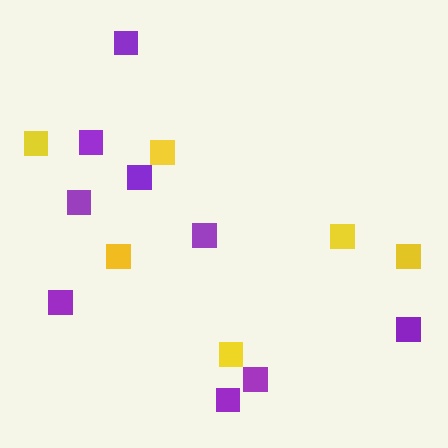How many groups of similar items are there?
There are 2 groups: one group of yellow squares (6) and one group of purple squares (9).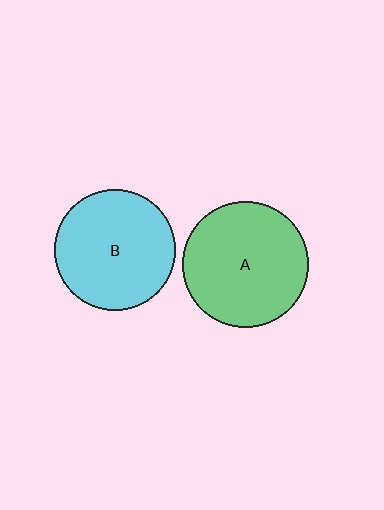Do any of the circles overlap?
No, none of the circles overlap.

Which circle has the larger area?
Circle A (green).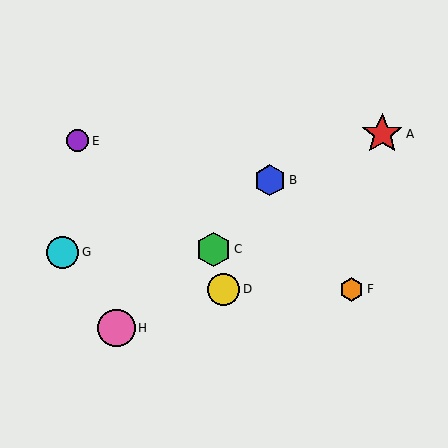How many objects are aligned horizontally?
2 objects (D, F) are aligned horizontally.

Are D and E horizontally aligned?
No, D is at y≈289 and E is at y≈141.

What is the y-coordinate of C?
Object C is at y≈249.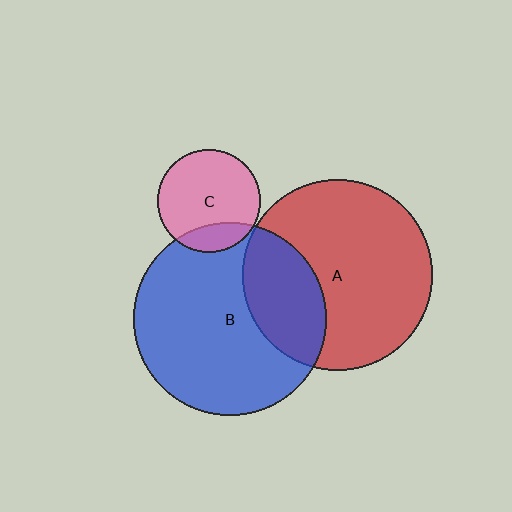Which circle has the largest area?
Circle B (blue).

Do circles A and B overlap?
Yes.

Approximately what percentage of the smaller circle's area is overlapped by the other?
Approximately 30%.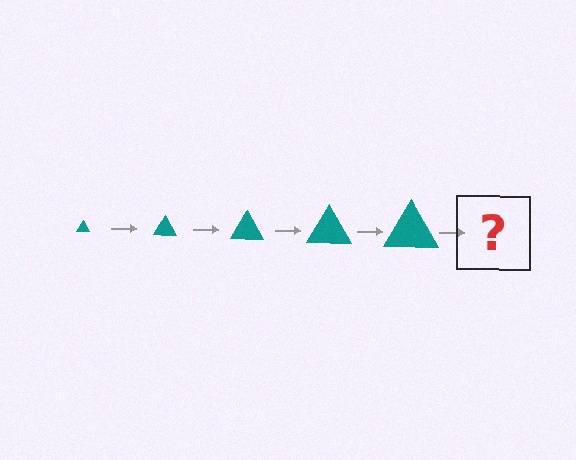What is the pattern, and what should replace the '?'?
The pattern is that the triangle gets progressively larger each step. The '?' should be a teal triangle, larger than the previous one.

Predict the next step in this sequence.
The next step is a teal triangle, larger than the previous one.